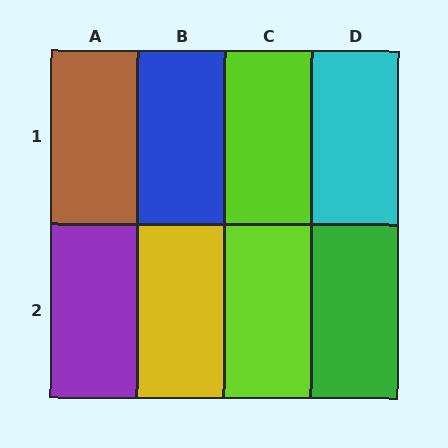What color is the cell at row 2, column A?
Purple.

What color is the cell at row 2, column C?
Lime.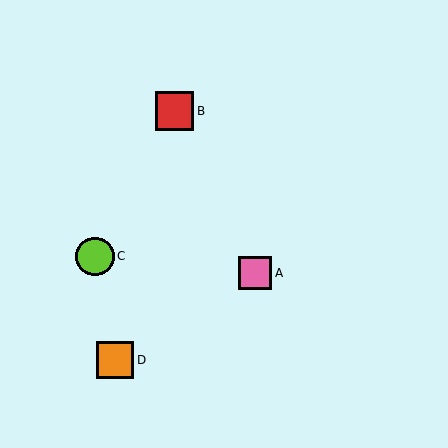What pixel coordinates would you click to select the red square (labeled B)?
Click at (174, 111) to select the red square B.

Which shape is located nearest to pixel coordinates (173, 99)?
The red square (labeled B) at (174, 111) is nearest to that location.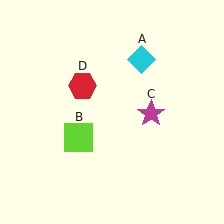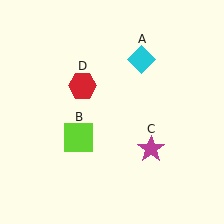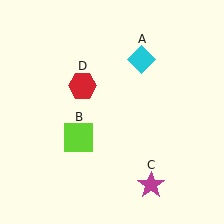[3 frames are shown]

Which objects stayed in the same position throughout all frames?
Cyan diamond (object A) and lime square (object B) and red hexagon (object D) remained stationary.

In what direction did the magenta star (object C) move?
The magenta star (object C) moved down.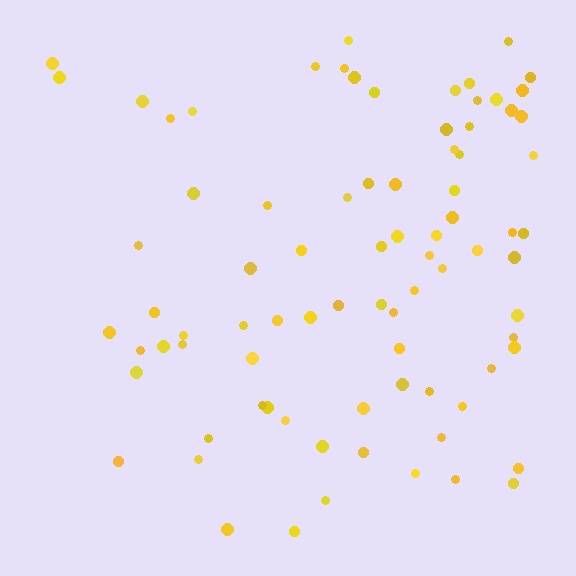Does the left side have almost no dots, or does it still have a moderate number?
Still a moderate number, just noticeably fewer than the right.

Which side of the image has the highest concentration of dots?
The right.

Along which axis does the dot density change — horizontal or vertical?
Horizontal.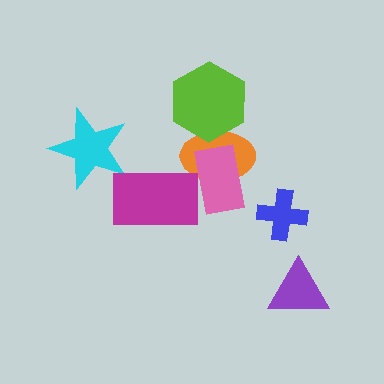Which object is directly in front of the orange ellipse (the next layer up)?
The pink rectangle is directly in front of the orange ellipse.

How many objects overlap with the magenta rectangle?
1 object overlaps with the magenta rectangle.